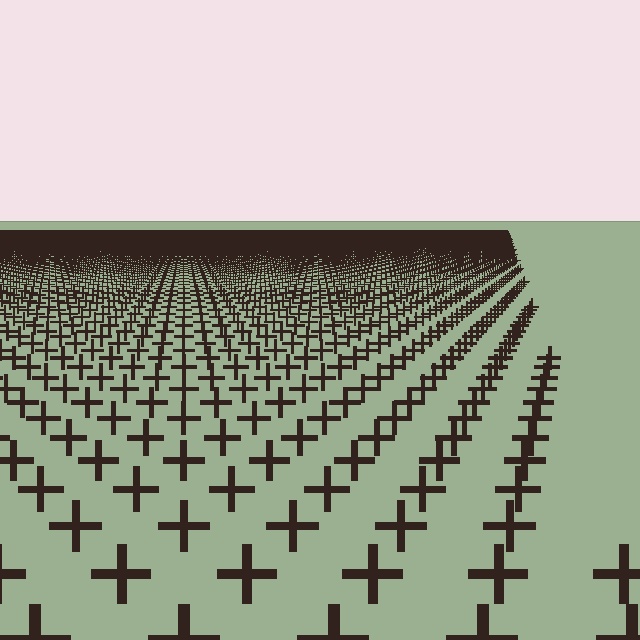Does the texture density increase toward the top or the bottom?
Density increases toward the top.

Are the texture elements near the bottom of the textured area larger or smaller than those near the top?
Larger. Near the bottom, elements are closer to the viewer and appear at a bigger on-screen size.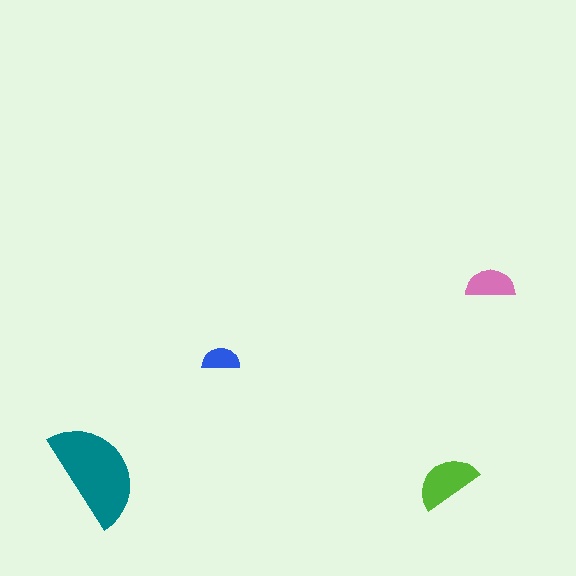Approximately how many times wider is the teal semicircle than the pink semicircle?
About 2 times wider.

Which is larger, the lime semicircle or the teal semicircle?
The teal one.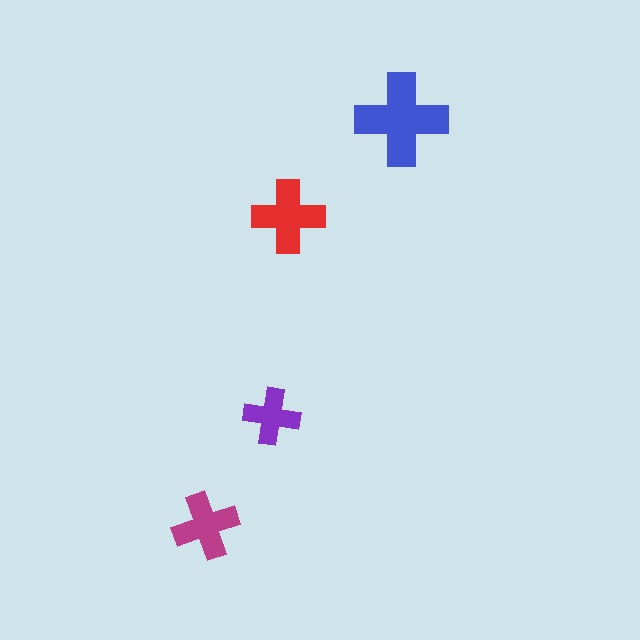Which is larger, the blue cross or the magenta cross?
The blue one.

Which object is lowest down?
The magenta cross is bottommost.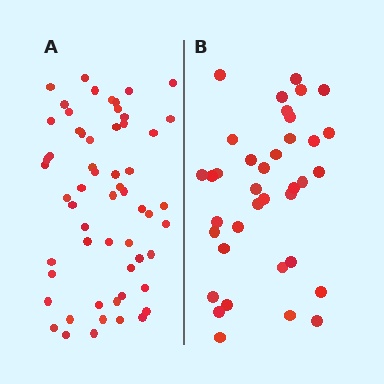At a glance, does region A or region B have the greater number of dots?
Region A (the left region) has more dots.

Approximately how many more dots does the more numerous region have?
Region A has approximately 20 more dots than region B.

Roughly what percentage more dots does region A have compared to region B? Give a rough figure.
About 55% more.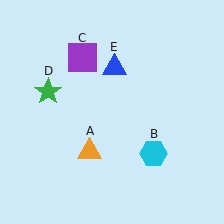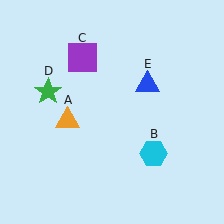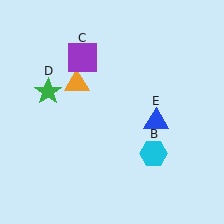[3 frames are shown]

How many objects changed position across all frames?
2 objects changed position: orange triangle (object A), blue triangle (object E).